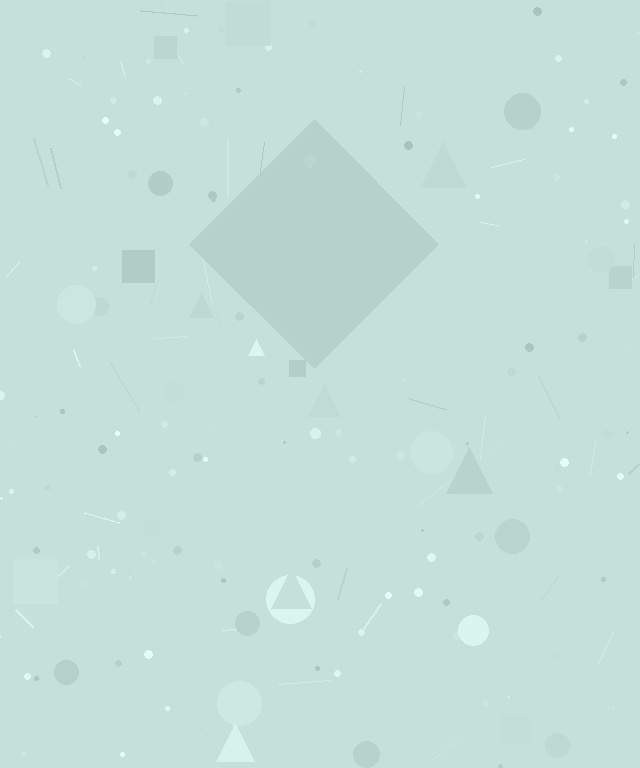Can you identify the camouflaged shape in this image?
The camouflaged shape is a diamond.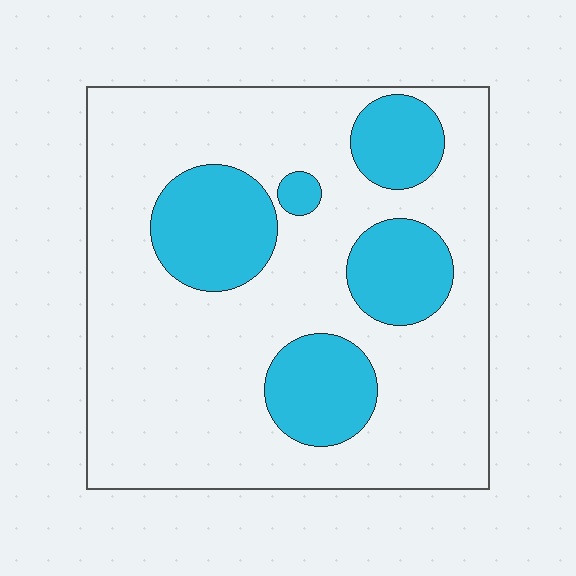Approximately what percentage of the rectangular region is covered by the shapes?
Approximately 25%.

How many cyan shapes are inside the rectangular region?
5.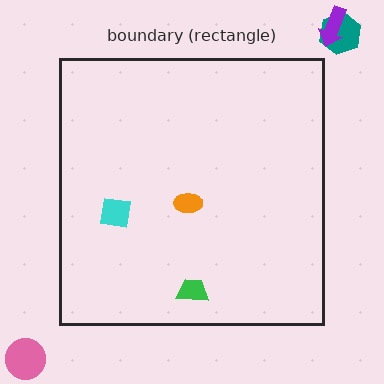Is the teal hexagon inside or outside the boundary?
Outside.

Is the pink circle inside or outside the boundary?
Outside.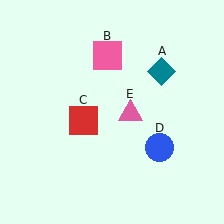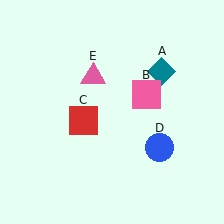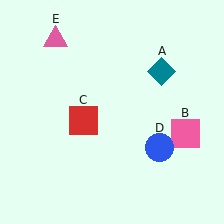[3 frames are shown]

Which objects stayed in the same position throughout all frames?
Teal diamond (object A) and red square (object C) and blue circle (object D) remained stationary.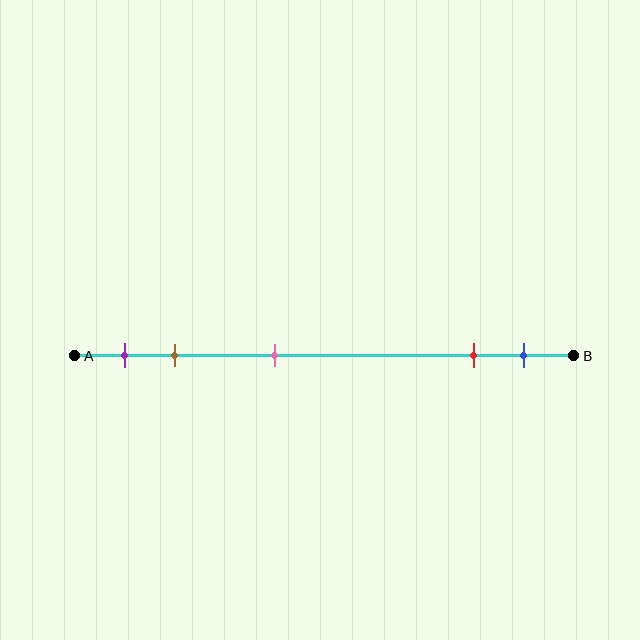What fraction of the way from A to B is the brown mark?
The brown mark is approximately 20% (0.2) of the way from A to B.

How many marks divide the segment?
There are 5 marks dividing the segment.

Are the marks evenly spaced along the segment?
No, the marks are not evenly spaced.